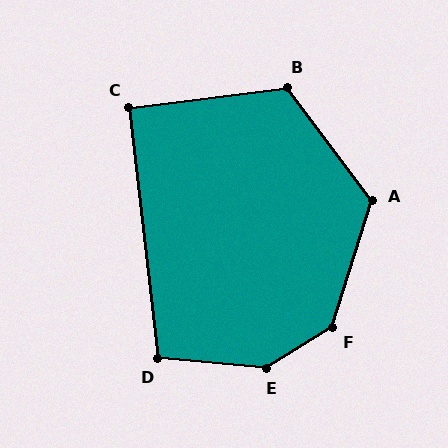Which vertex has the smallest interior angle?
C, at approximately 91 degrees.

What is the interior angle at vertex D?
Approximately 101 degrees (obtuse).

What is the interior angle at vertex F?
Approximately 139 degrees (obtuse).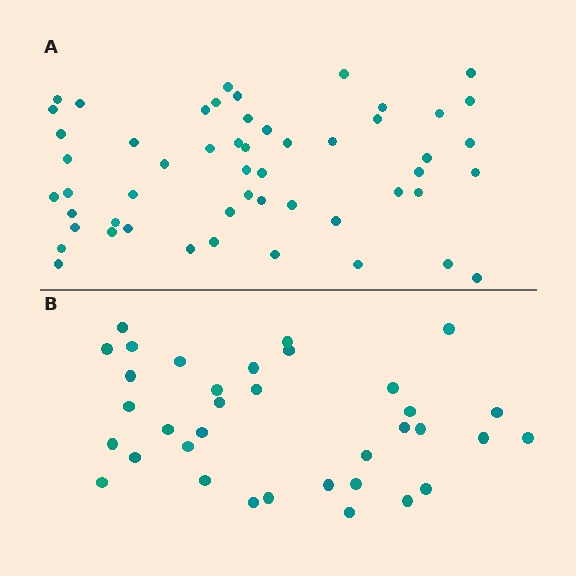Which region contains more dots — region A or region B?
Region A (the top region) has more dots.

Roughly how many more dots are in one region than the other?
Region A has approximately 20 more dots than region B.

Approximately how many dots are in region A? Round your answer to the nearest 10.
About 50 dots. (The exact count is 53, which rounds to 50.)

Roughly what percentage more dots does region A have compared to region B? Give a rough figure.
About 50% more.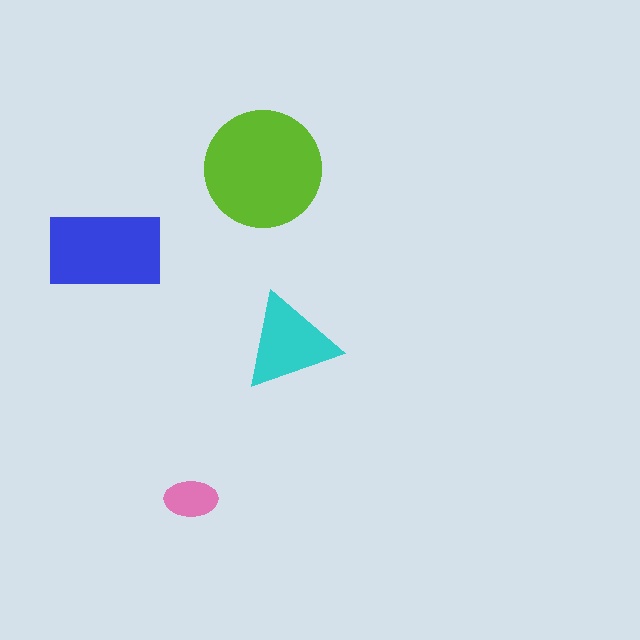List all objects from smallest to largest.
The pink ellipse, the cyan triangle, the blue rectangle, the lime circle.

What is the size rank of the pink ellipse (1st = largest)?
4th.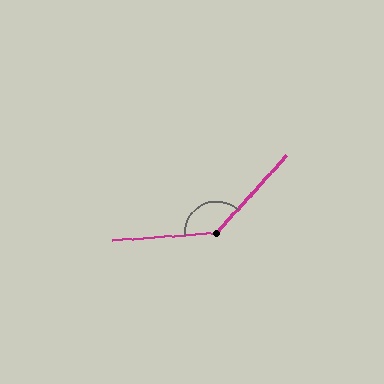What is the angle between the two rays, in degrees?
Approximately 136 degrees.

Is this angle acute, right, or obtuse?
It is obtuse.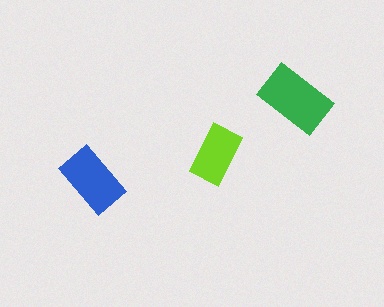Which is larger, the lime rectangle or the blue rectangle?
The blue one.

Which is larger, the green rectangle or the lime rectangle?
The green one.